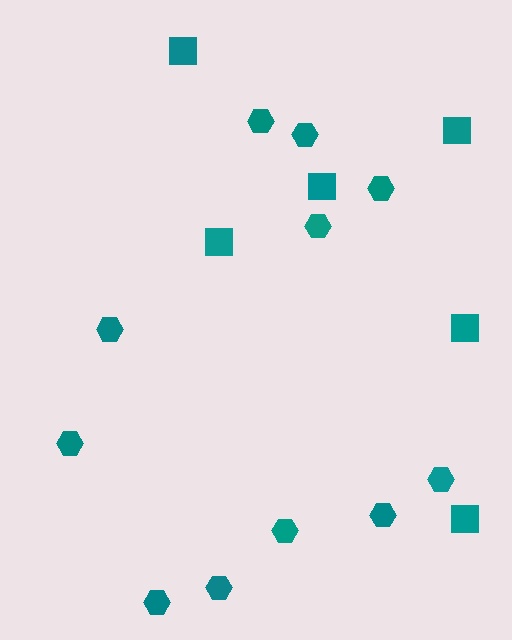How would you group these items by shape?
There are 2 groups: one group of squares (6) and one group of hexagons (11).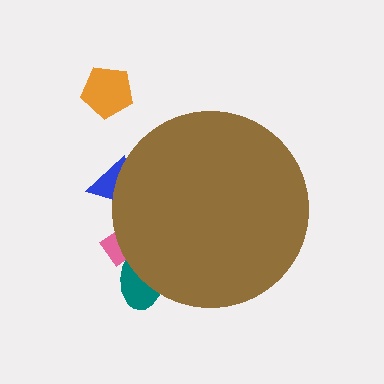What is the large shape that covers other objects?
A brown circle.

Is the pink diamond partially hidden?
Yes, the pink diamond is partially hidden behind the brown circle.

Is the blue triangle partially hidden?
Yes, the blue triangle is partially hidden behind the brown circle.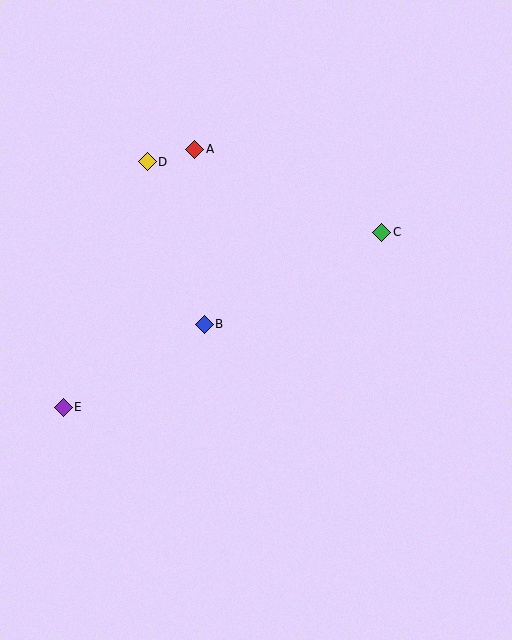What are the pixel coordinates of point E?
Point E is at (63, 407).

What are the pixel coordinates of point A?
Point A is at (195, 149).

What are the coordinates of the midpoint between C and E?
The midpoint between C and E is at (222, 320).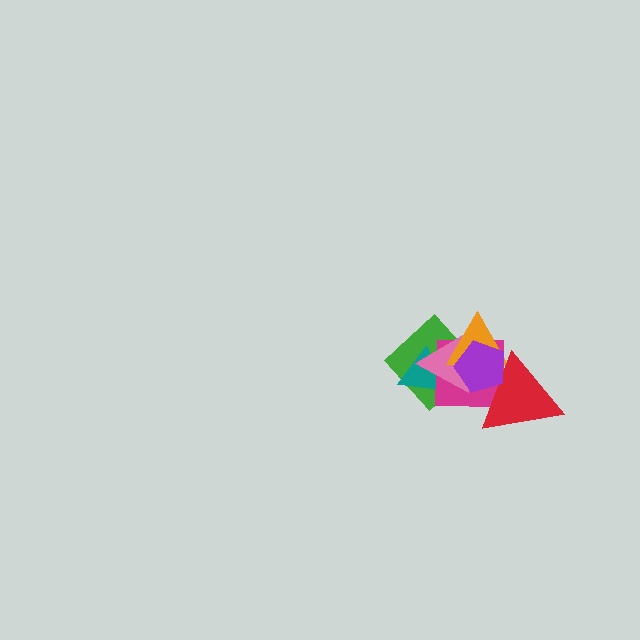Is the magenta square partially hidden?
Yes, it is partially covered by another shape.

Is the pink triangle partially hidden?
Yes, it is partially covered by another shape.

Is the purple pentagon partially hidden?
No, no other shape covers it.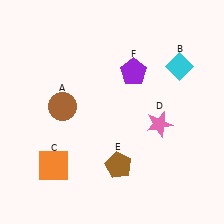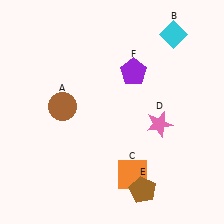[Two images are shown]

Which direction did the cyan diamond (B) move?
The cyan diamond (B) moved up.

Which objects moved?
The objects that moved are: the cyan diamond (B), the orange square (C), the brown pentagon (E).